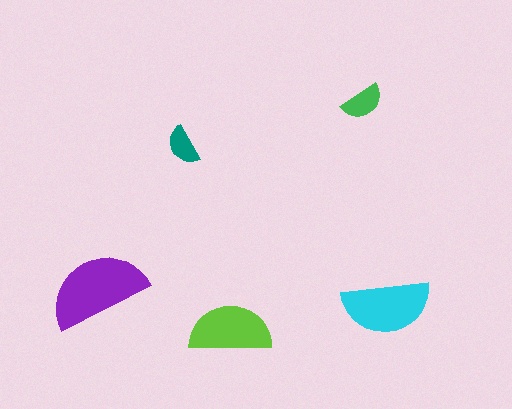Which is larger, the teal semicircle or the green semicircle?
The green one.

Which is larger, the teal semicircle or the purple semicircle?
The purple one.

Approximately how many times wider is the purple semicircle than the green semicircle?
About 2.5 times wider.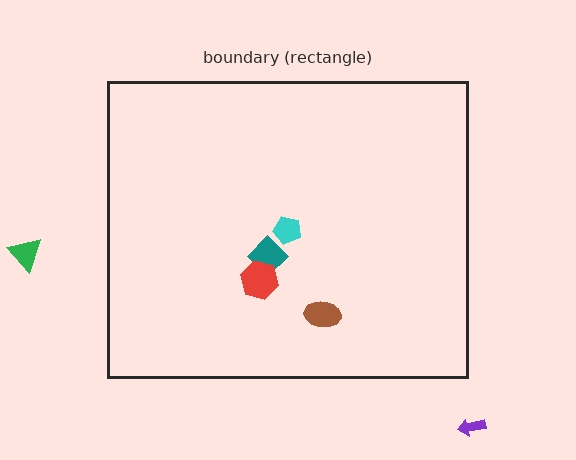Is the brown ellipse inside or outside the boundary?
Inside.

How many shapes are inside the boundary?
4 inside, 2 outside.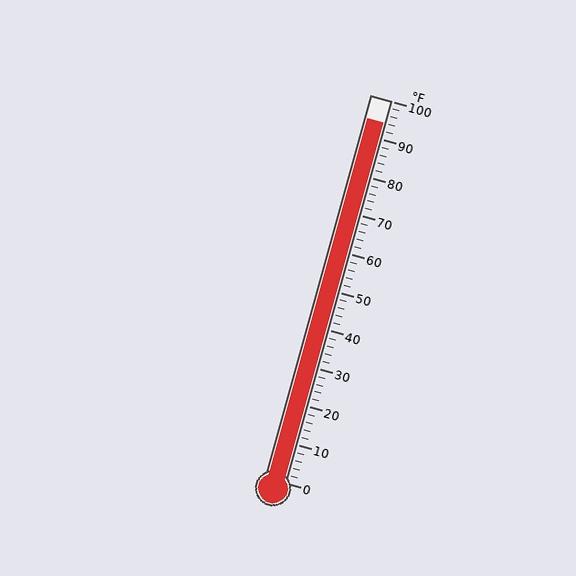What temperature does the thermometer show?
The thermometer shows approximately 94°F.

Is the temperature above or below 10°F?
The temperature is above 10°F.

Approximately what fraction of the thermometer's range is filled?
The thermometer is filled to approximately 95% of its range.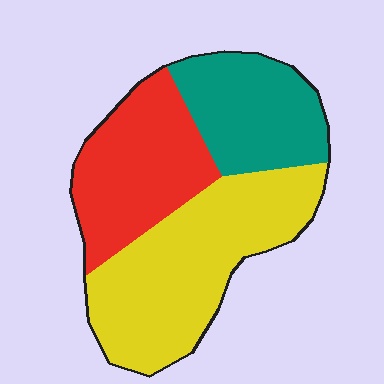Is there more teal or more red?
Red.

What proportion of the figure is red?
Red takes up between a quarter and a half of the figure.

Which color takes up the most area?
Yellow, at roughly 45%.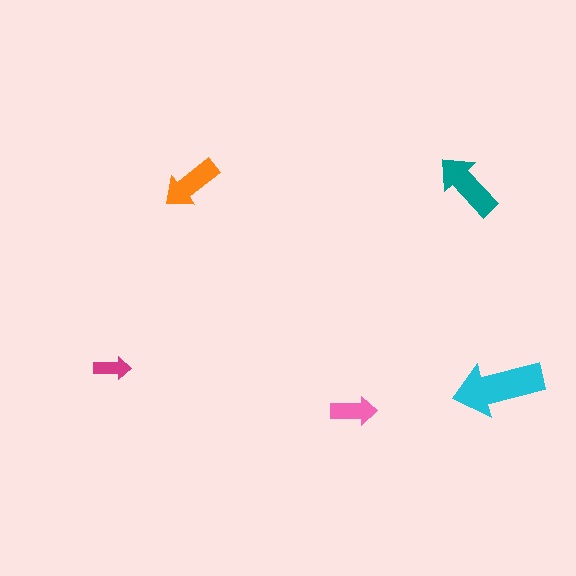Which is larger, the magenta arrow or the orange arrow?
The orange one.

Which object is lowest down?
The pink arrow is bottommost.